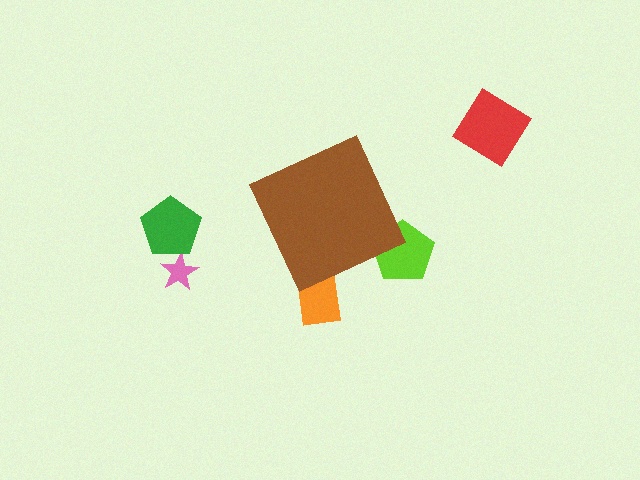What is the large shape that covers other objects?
A brown diamond.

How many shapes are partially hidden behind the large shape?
2 shapes are partially hidden.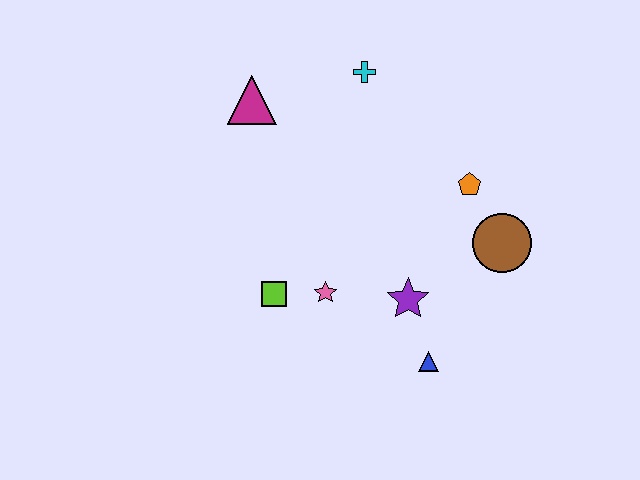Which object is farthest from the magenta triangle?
The blue triangle is farthest from the magenta triangle.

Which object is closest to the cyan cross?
The magenta triangle is closest to the cyan cross.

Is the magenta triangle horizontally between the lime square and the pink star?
No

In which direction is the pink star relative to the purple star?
The pink star is to the left of the purple star.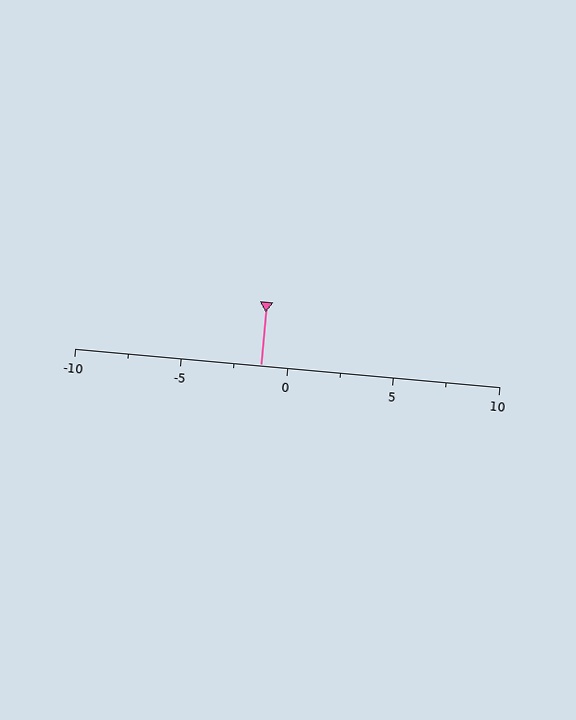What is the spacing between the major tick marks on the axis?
The major ticks are spaced 5 apart.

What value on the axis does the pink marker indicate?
The marker indicates approximately -1.2.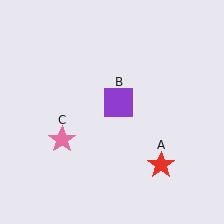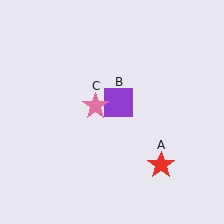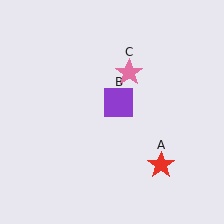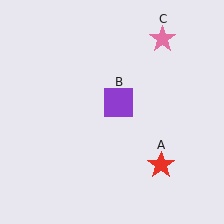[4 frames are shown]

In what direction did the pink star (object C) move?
The pink star (object C) moved up and to the right.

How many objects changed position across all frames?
1 object changed position: pink star (object C).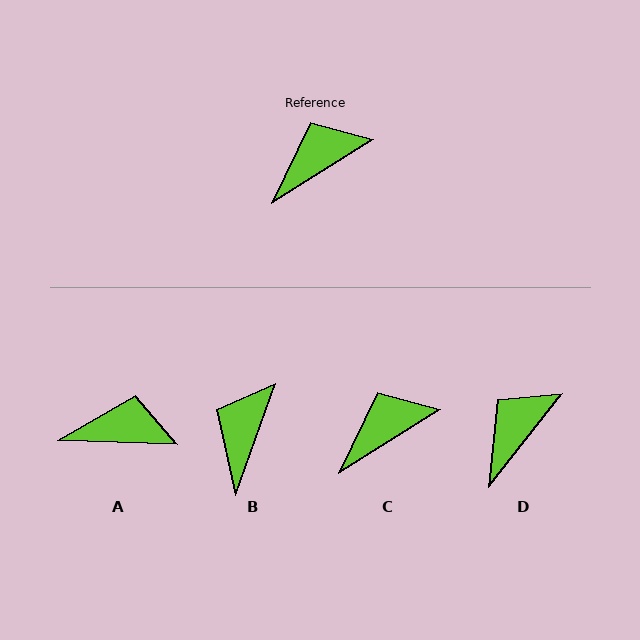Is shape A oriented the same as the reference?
No, it is off by about 34 degrees.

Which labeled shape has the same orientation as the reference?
C.